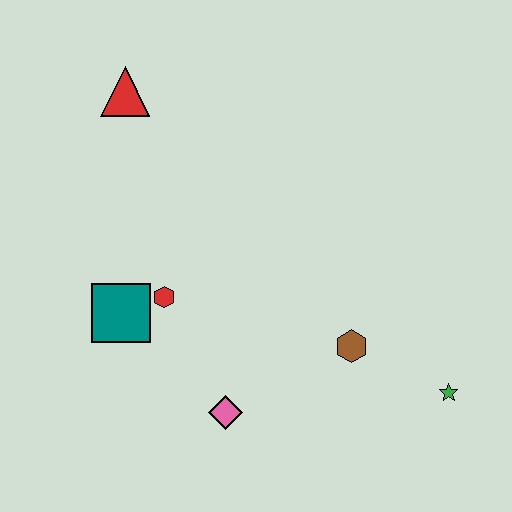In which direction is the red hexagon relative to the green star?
The red hexagon is to the left of the green star.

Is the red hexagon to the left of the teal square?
No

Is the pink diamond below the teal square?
Yes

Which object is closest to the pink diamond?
The red hexagon is closest to the pink diamond.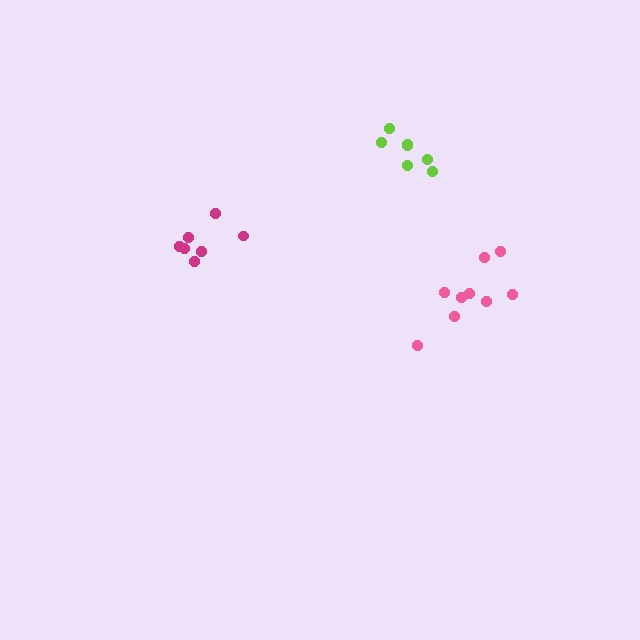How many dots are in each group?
Group 1: 9 dots, Group 2: 7 dots, Group 3: 7 dots (23 total).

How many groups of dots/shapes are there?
There are 3 groups.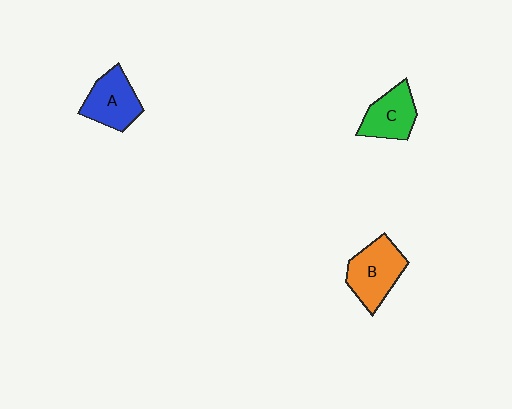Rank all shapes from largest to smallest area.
From largest to smallest: B (orange), A (blue), C (green).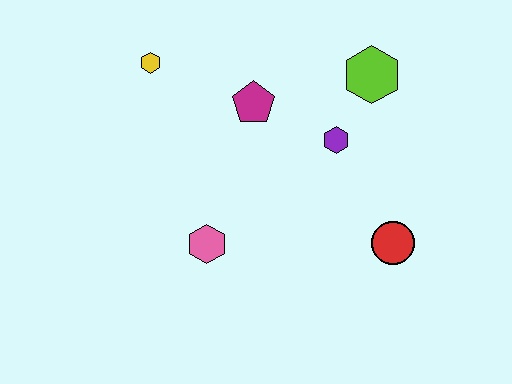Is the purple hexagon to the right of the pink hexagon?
Yes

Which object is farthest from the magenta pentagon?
The red circle is farthest from the magenta pentagon.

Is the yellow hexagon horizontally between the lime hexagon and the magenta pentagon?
No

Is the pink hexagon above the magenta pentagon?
No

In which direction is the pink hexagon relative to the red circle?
The pink hexagon is to the left of the red circle.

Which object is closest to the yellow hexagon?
The magenta pentagon is closest to the yellow hexagon.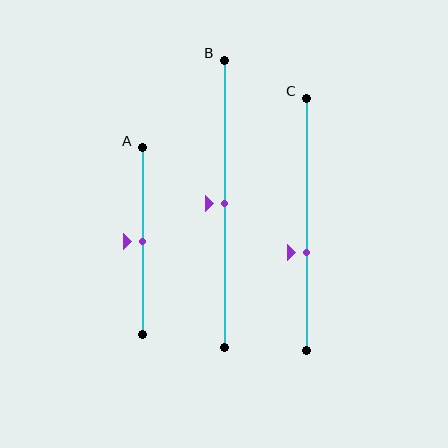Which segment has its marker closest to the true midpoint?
Segment A has its marker closest to the true midpoint.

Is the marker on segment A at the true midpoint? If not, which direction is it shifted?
Yes, the marker on segment A is at the true midpoint.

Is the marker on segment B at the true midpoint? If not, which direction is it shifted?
Yes, the marker on segment B is at the true midpoint.